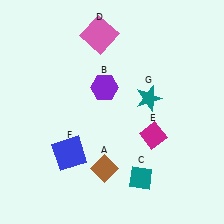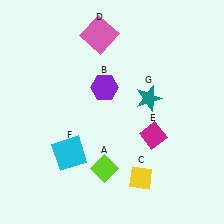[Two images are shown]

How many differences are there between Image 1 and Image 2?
There are 3 differences between the two images.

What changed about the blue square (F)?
In Image 1, F is blue. In Image 2, it changed to cyan.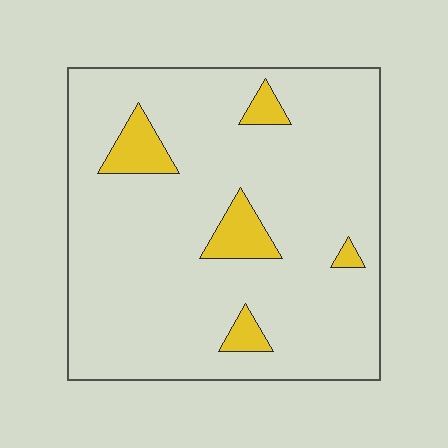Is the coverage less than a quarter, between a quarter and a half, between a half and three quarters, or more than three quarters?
Less than a quarter.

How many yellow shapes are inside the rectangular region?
5.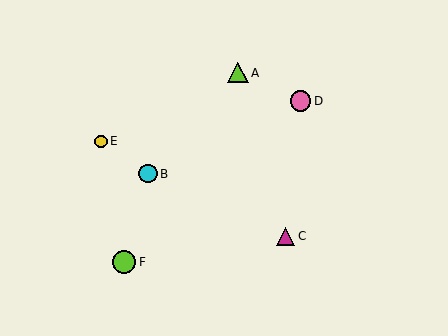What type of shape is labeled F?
Shape F is a lime circle.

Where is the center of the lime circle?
The center of the lime circle is at (124, 262).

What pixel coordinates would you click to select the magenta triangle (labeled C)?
Click at (286, 236) to select the magenta triangle C.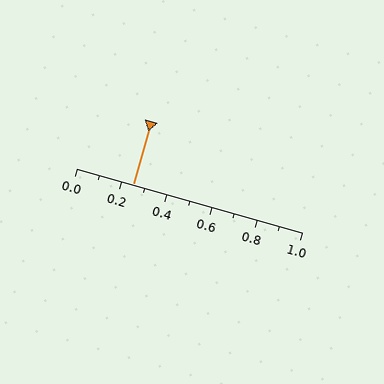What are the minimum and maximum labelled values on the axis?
The axis runs from 0.0 to 1.0.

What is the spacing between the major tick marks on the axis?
The major ticks are spaced 0.2 apart.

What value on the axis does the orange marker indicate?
The marker indicates approximately 0.25.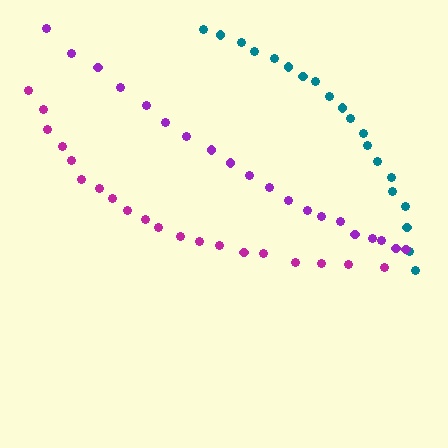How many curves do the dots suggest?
There are 3 distinct paths.